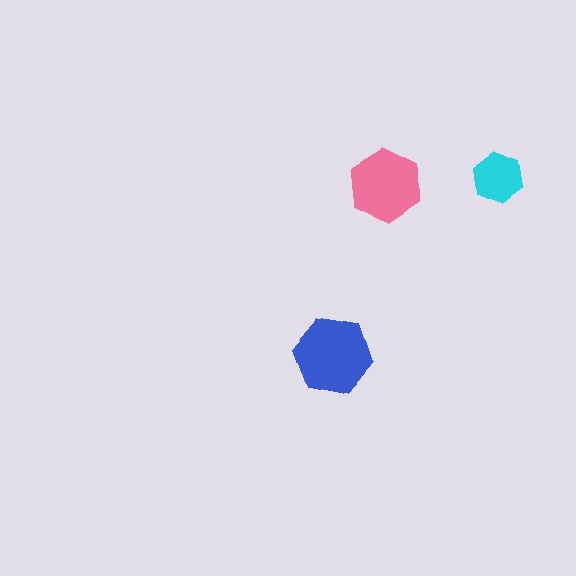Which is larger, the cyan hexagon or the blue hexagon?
The blue one.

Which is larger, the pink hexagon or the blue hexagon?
The blue one.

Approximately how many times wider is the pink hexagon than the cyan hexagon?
About 1.5 times wider.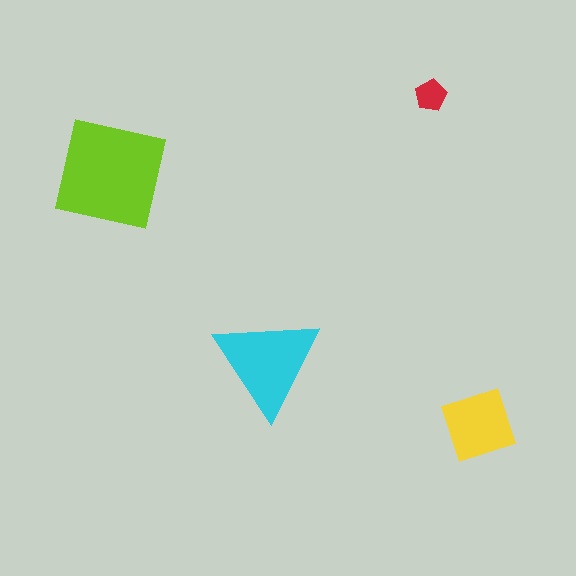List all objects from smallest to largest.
The red pentagon, the yellow square, the cyan triangle, the lime square.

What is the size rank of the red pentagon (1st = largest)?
4th.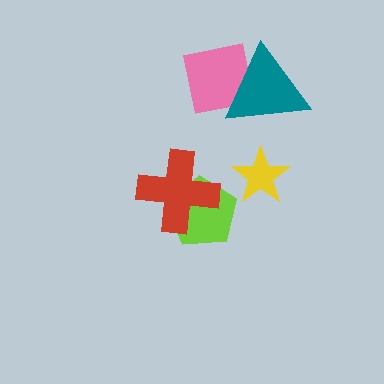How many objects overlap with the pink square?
1 object overlaps with the pink square.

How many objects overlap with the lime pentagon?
1 object overlaps with the lime pentagon.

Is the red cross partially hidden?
No, no other shape covers it.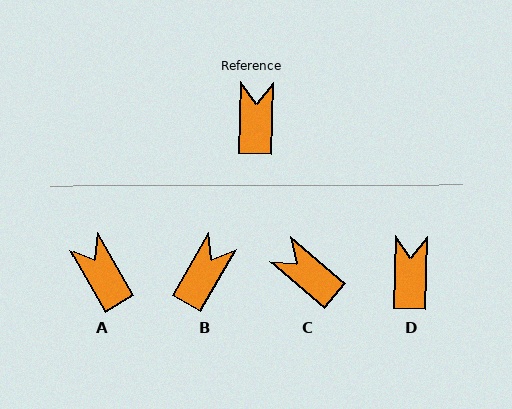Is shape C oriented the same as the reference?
No, it is off by about 51 degrees.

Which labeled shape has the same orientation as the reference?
D.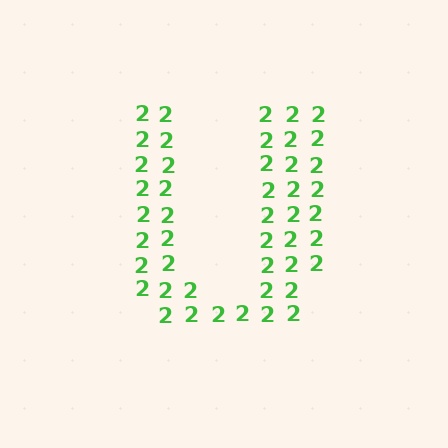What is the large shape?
The large shape is the letter U.